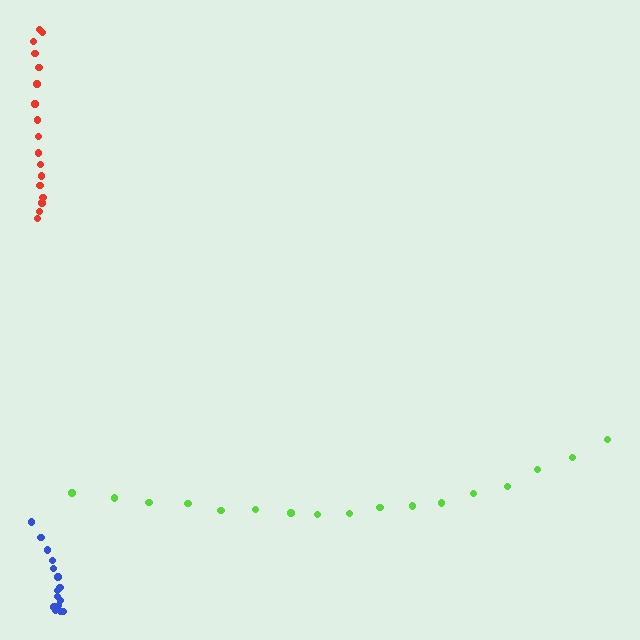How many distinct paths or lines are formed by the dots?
There are 3 distinct paths.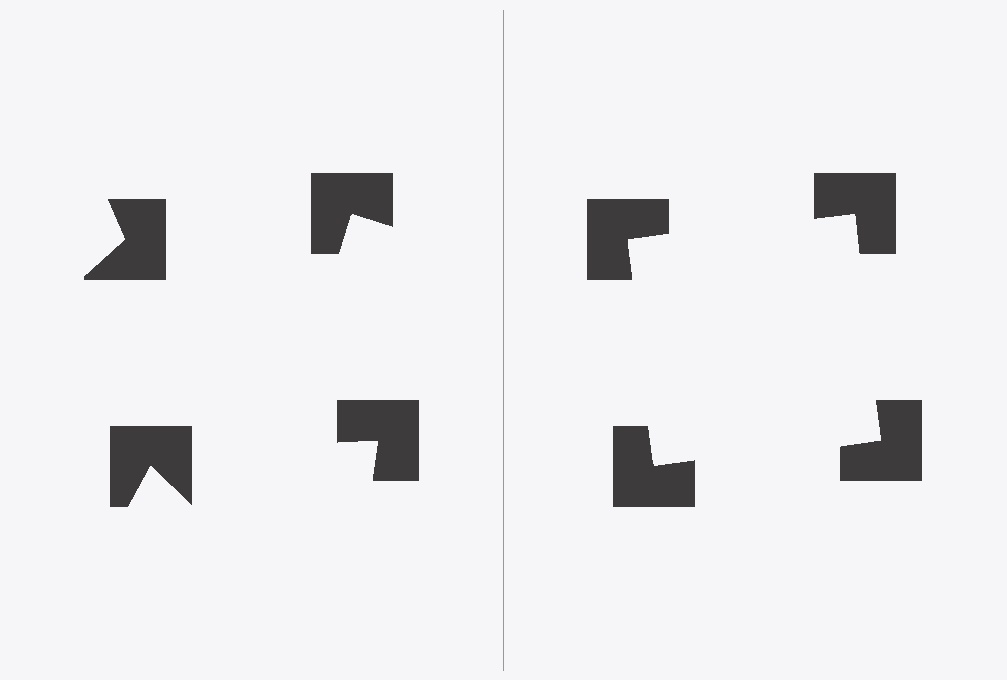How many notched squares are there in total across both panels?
8 — 4 on each side.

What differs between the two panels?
The notched squares are positioned identically on both sides; only the wedge orientations differ. On the right they align to a square; on the left they are misaligned.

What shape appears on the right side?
An illusory square.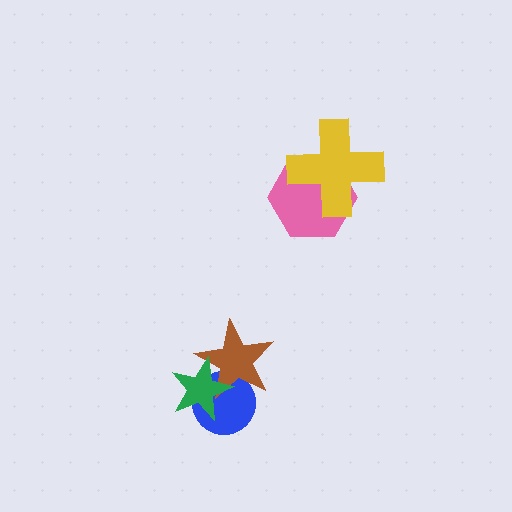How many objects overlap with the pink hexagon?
1 object overlaps with the pink hexagon.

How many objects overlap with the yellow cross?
1 object overlaps with the yellow cross.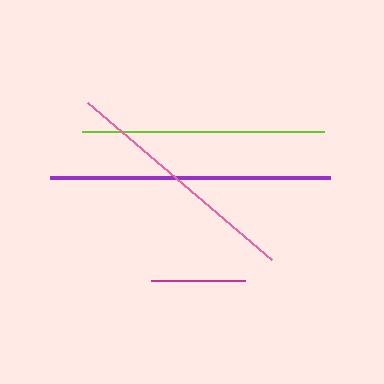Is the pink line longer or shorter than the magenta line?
The pink line is longer than the magenta line.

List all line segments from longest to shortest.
From longest to shortest: purple, pink, lime, magenta.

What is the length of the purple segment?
The purple segment is approximately 280 pixels long.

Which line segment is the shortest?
The magenta line is the shortest at approximately 93 pixels.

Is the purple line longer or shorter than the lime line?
The purple line is longer than the lime line.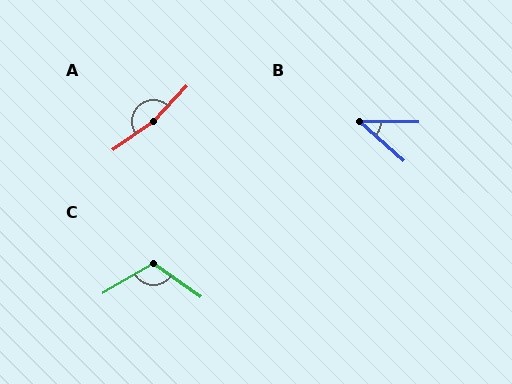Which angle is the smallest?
B, at approximately 42 degrees.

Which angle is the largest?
A, at approximately 169 degrees.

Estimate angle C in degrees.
Approximately 115 degrees.